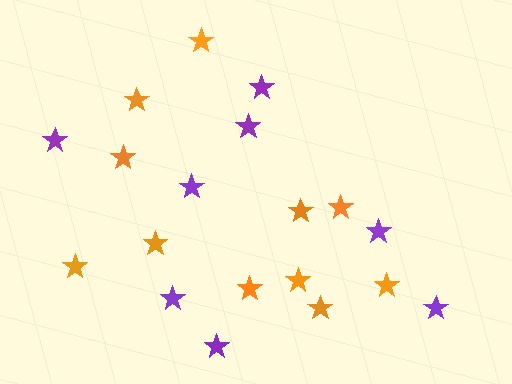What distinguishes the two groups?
There are 2 groups: one group of orange stars (11) and one group of purple stars (8).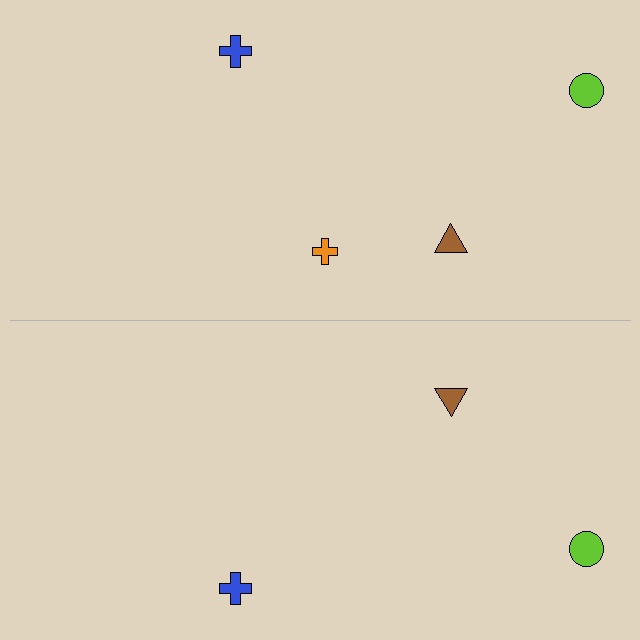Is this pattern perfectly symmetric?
No, the pattern is not perfectly symmetric. A orange cross is missing from the bottom side.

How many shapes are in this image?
There are 7 shapes in this image.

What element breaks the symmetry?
A orange cross is missing from the bottom side.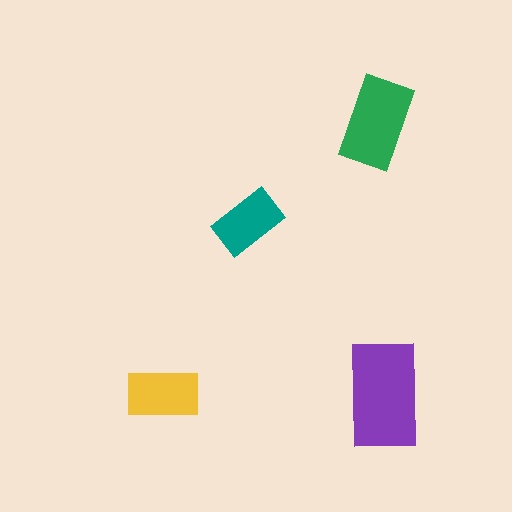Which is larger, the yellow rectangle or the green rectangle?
The green one.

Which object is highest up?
The green rectangle is topmost.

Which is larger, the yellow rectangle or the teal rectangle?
The yellow one.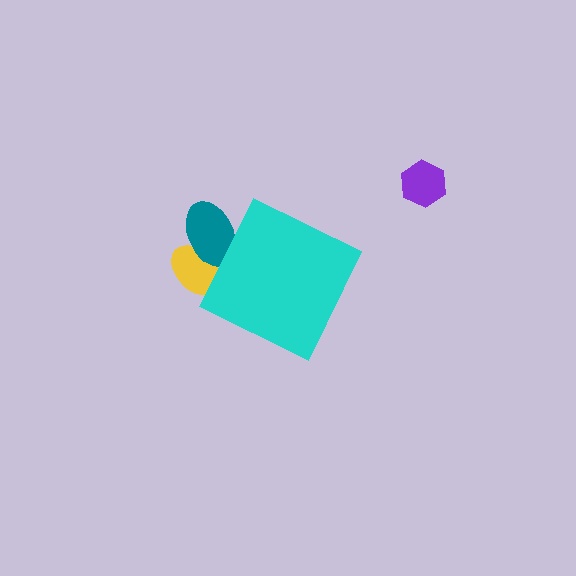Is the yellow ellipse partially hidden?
Yes, the yellow ellipse is partially hidden behind the cyan diamond.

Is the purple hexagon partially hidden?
No, the purple hexagon is fully visible.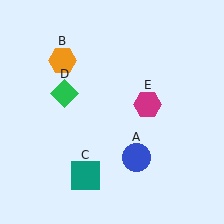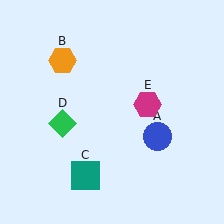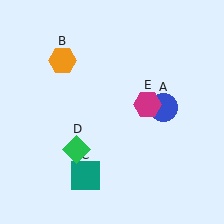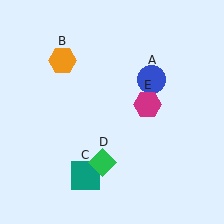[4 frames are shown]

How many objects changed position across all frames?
2 objects changed position: blue circle (object A), green diamond (object D).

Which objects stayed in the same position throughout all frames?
Orange hexagon (object B) and teal square (object C) and magenta hexagon (object E) remained stationary.